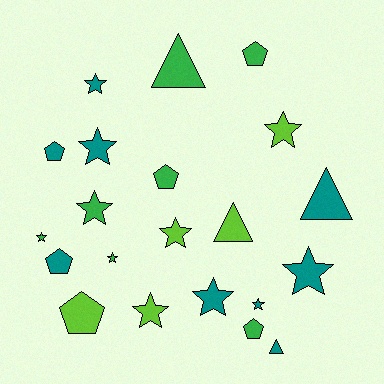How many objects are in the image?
There are 21 objects.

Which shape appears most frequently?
Star, with 11 objects.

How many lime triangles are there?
There is 1 lime triangle.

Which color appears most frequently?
Teal, with 9 objects.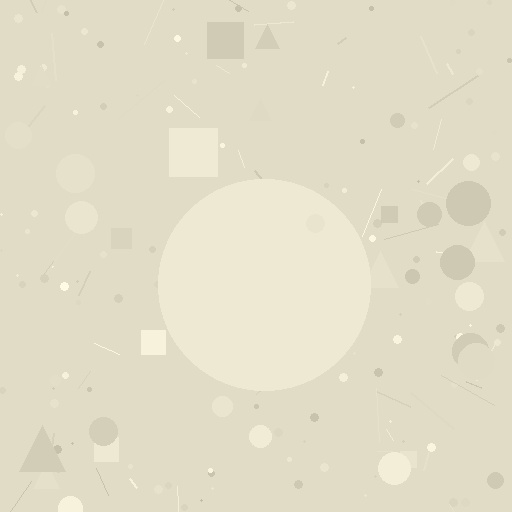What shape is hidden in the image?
A circle is hidden in the image.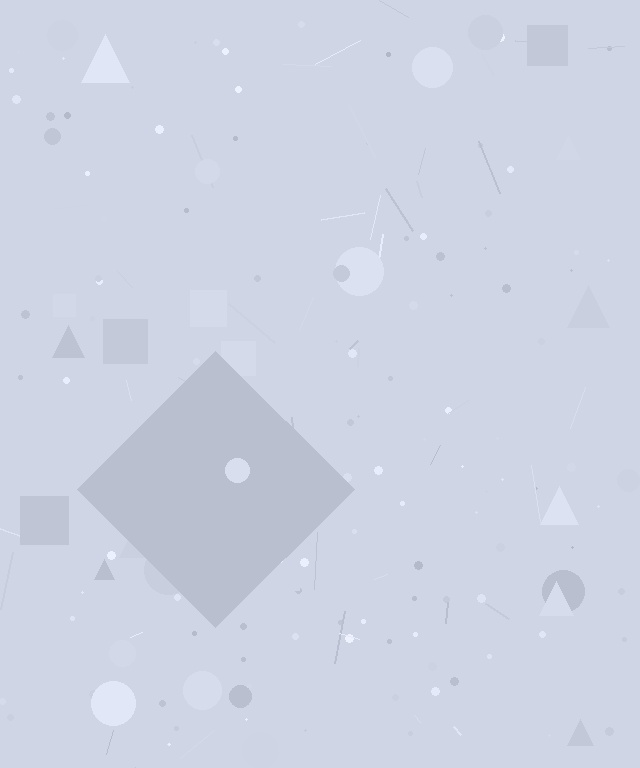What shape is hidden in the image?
A diamond is hidden in the image.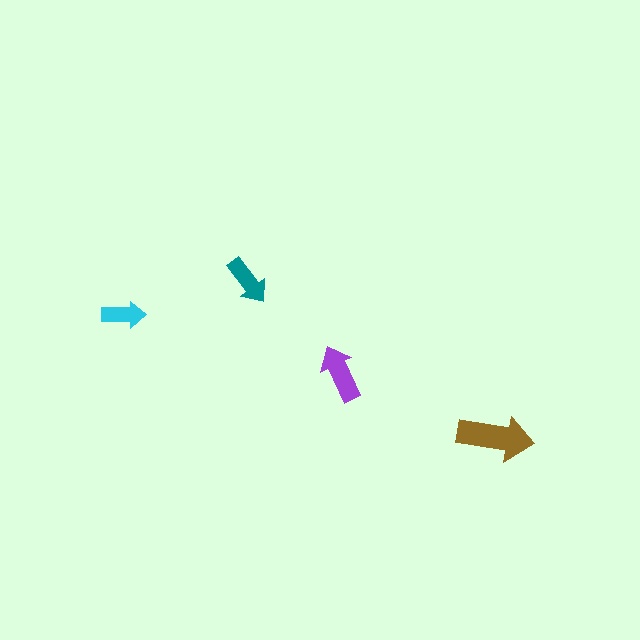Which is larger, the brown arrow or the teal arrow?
The brown one.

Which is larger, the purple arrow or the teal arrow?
The purple one.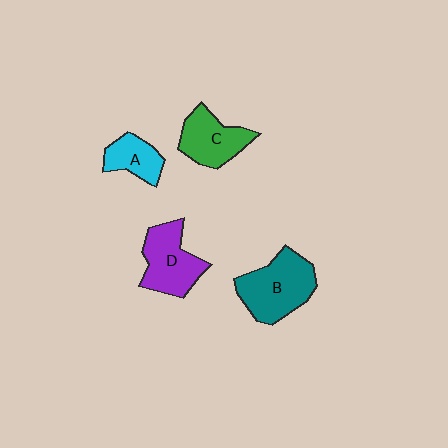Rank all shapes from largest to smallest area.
From largest to smallest: B (teal), D (purple), C (green), A (cyan).